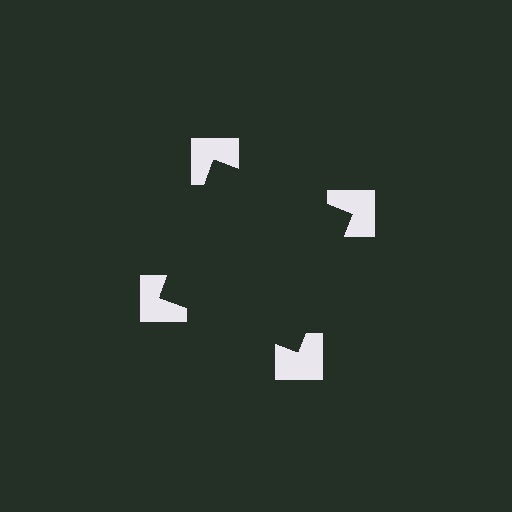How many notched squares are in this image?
There are 4 — one at each vertex of the illusory square.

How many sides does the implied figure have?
4 sides.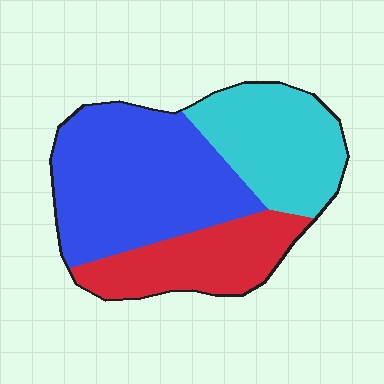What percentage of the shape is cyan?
Cyan takes up about one quarter (1/4) of the shape.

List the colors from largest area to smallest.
From largest to smallest: blue, cyan, red.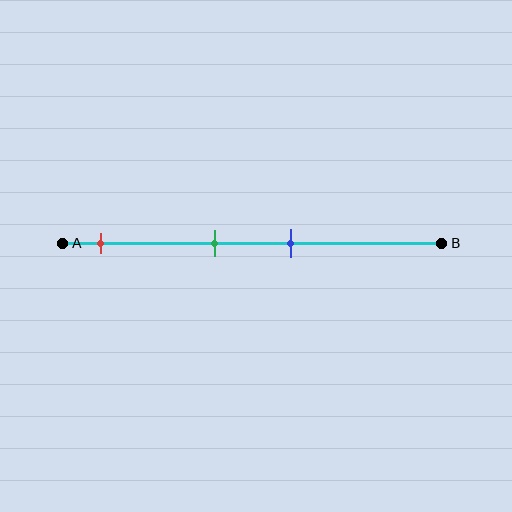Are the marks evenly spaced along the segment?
No, the marks are not evenly spaced.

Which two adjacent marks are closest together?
The green and blue marks are the closest adjacent pair.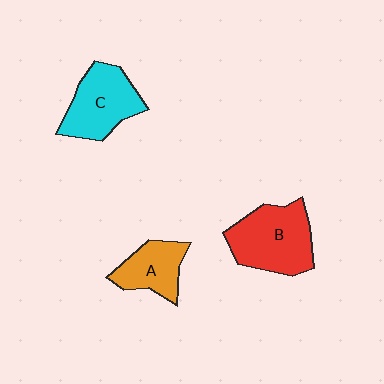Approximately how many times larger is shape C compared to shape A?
Approximately 1.4 times.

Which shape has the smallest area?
Shape A (orange).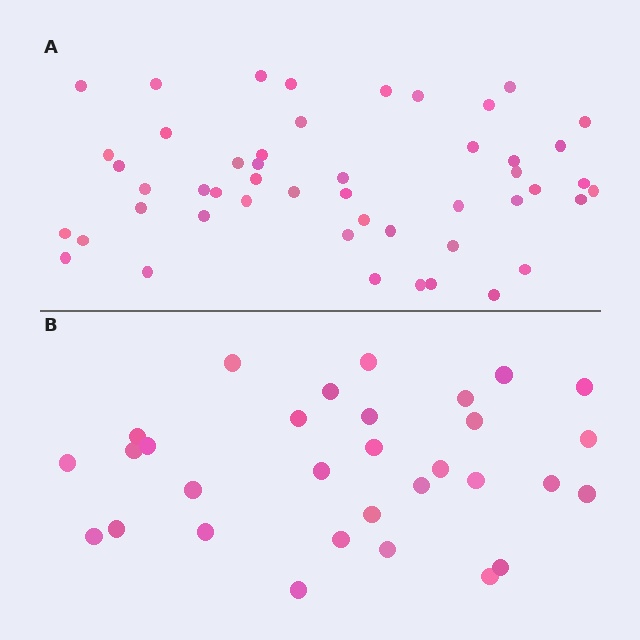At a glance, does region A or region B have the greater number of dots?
Region A (the top region) has more dots.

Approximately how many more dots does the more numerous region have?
Region A has approximately 20 more dots than region B.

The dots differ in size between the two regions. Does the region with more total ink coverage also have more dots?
No. Region B has more total ink coverage because its dots are larger, but region A actually contains more individual dots. Total area can be misleading — the number of items is what matters here.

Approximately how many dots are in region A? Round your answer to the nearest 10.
About 50 dots. (The exact count is 49, which rounds to 50.)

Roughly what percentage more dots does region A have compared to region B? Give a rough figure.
About 60% more.